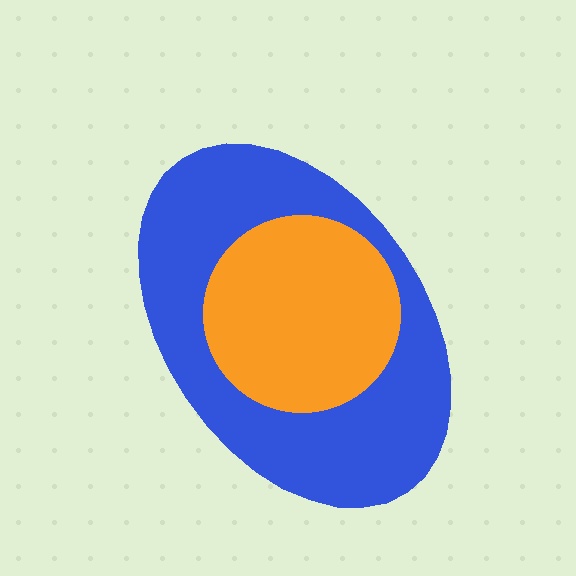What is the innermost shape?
The orange circle.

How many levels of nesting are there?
2.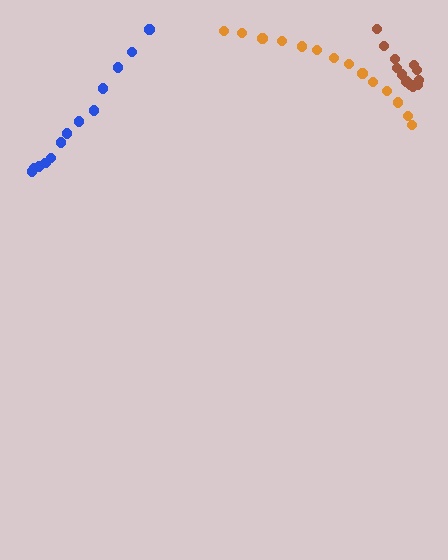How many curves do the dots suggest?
There are 3 distinct paths.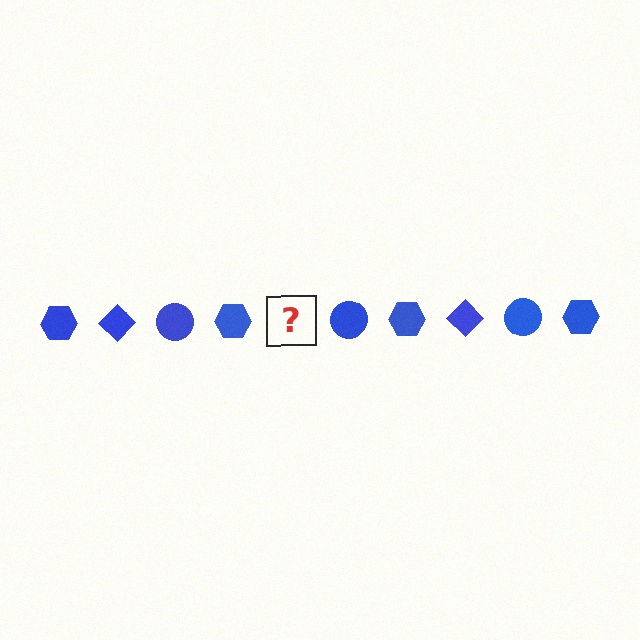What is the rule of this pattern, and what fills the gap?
The rule is that the pattern cycles through hexagon, diamond, circle shapes in blue. The gap should be filled with a blue diamond.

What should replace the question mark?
The question mark should be replaced with a blue diamond.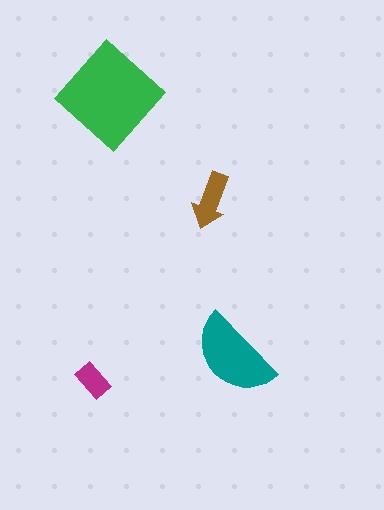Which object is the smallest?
The magenta rectangle.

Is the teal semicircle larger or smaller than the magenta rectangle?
Larger.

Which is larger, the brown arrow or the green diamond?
The green diamond.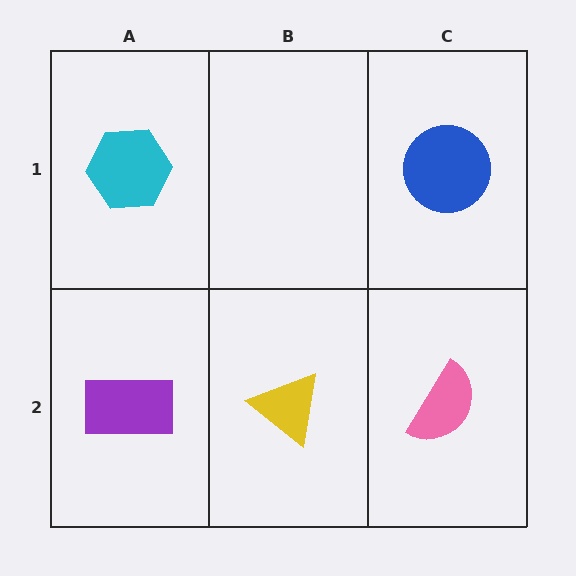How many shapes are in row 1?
2 shapes.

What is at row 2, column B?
A yellow triangle.